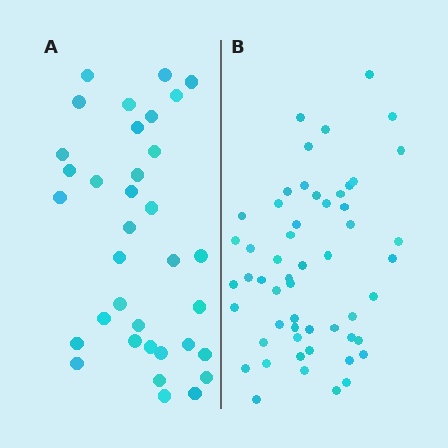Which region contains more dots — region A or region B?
Region B (the right region) has more dots.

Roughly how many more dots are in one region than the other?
Region B has approximately 20 more dots than region A.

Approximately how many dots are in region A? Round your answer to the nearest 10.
About 40 dots. (The exact count is 35, which rounds to 40.)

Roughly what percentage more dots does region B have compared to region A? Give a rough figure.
About 55% more.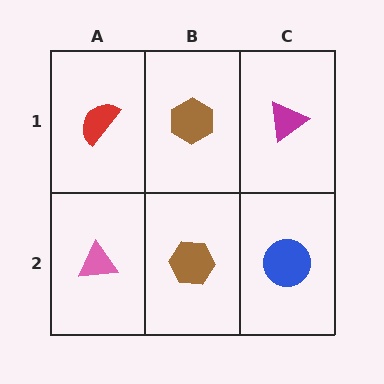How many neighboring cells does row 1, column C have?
2.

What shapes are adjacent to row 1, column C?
A blue circle (row 2, column C), a brown hexagon (row 1, column B).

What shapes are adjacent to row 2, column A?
A red semicircle (row 1, column A), a brown hexagon (row 2, column B).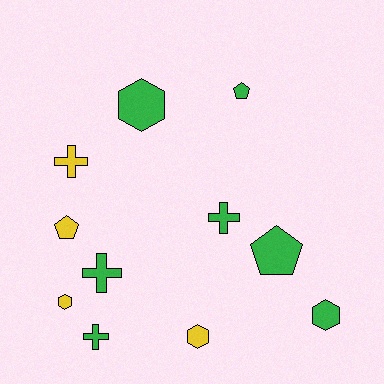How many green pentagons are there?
There are 2 green pentagons.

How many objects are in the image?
There are 11 objects.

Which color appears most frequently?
Green, with 7 objects.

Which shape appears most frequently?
Hexagon, with 4 objects.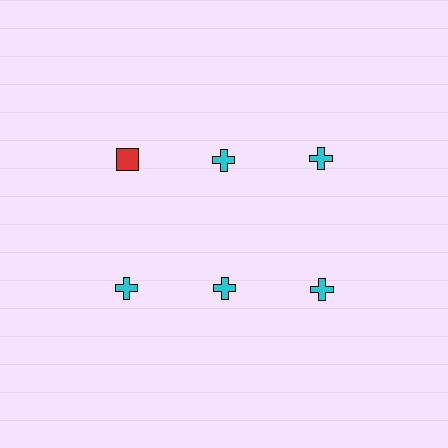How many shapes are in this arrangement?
There are 6 shapes arranged in a grid pattern.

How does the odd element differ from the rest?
It differs in both color (red instead of cyan) and shape (square instead of cross).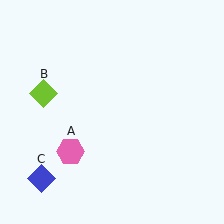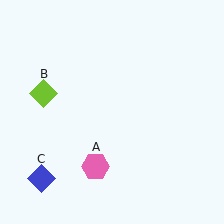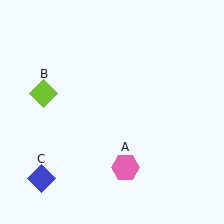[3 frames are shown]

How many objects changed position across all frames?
1 object changed position: pink hexagon (object A).